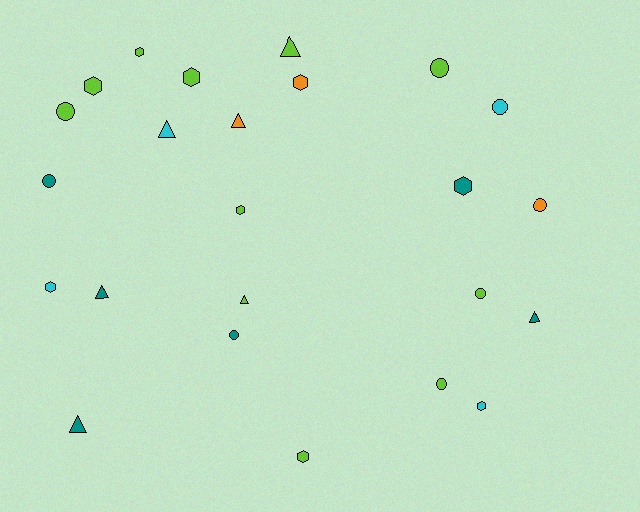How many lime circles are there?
There are 4 lime circles.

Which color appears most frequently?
Lime, with 11 objects.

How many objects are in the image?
There are 24 objects.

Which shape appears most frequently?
Hexagon, with 9 objects.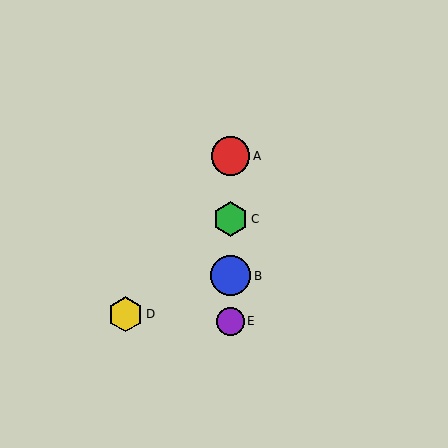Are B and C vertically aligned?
Yes, both are at x≈231.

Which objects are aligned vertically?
Objects A, B, C, E are aligned vertically.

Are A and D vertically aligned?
No, A is at x≈231 and D is at x≈126.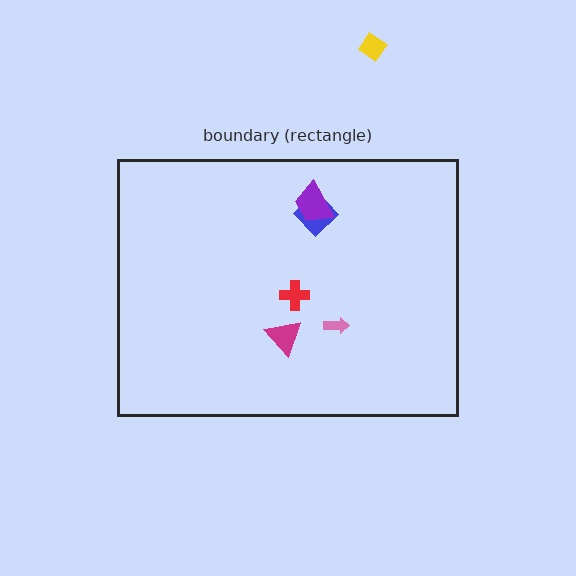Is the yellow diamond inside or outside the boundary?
Outside.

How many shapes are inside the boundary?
5 inside, 1 outside.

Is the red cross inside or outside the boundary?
Inside.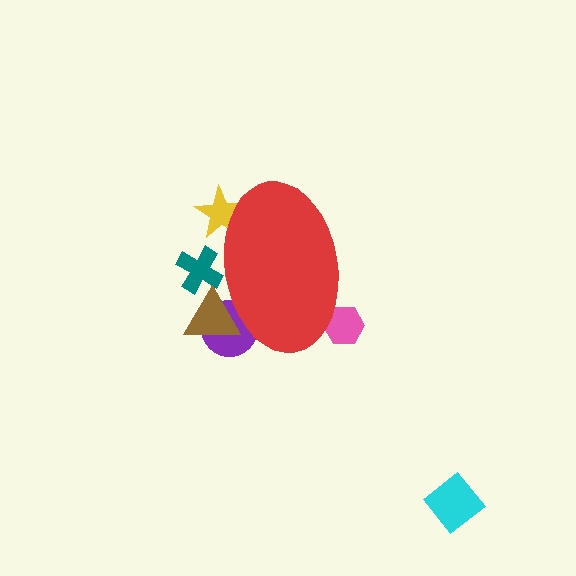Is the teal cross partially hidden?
Yes, the teal cross is partially hidden behind the red ellipse.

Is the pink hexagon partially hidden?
Yes, the pink hexagon is partially hidden behind the red ellipse.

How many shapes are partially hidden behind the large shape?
5 shapes are partially hidden.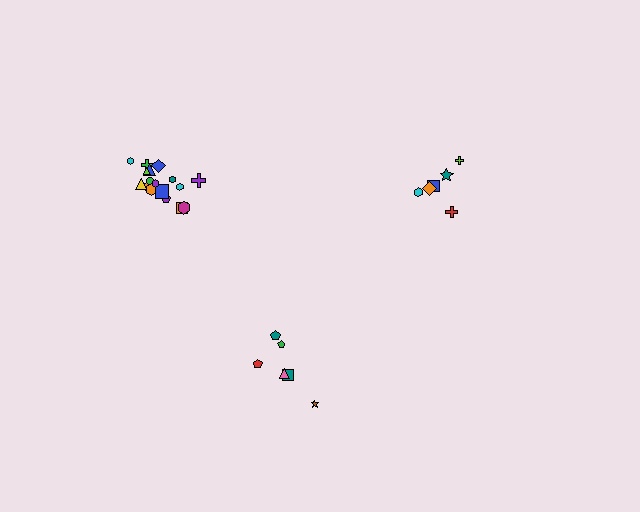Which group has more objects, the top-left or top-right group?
The top-left group.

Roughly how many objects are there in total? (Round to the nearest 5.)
Roughly 30 objects in total.